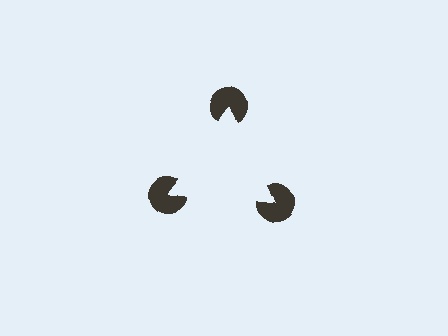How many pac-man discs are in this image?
There are 3 — one at each vertex of the illusory triangle.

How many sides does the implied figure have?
3 sides.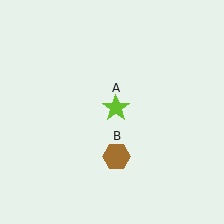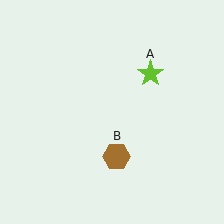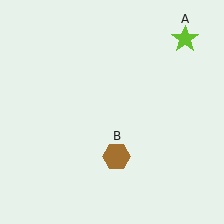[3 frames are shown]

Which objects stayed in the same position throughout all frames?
Brown hexagon (object B) remained stationary.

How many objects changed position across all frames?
1 object changed position: lime star (object A).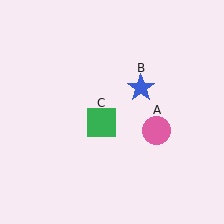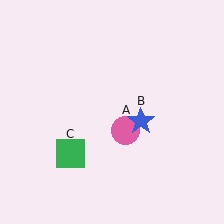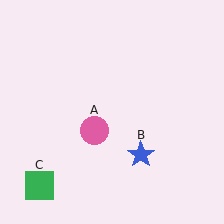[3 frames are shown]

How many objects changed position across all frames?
3 objects changed position: pink circle (object A), blue star (object B), green square (object C).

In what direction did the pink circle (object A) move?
The pink circle (object A) moved left.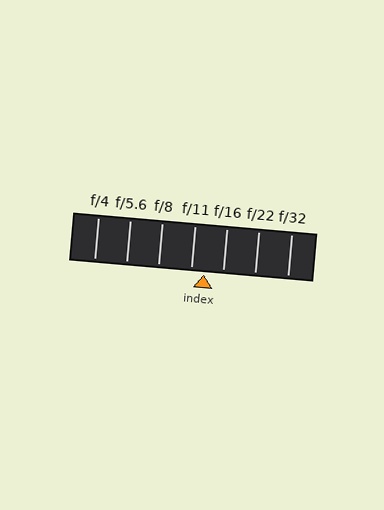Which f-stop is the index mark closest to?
The index mark is closest to f/11.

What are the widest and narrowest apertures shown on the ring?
The widest aperture shown is f/4 and the narrowest is f/32.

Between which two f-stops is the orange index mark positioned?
The index mark is between f/11 and f/16.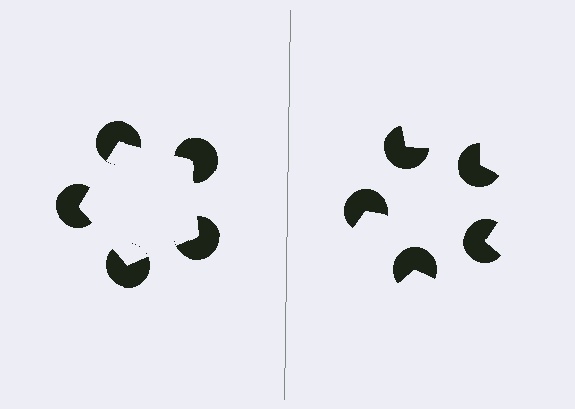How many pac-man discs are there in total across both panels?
10 — 5 on each side.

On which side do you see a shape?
An illusory pentagon appears on the left side. On the right side the wedge cuts are rotated, so no coherent shape forms.